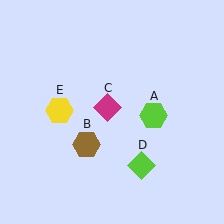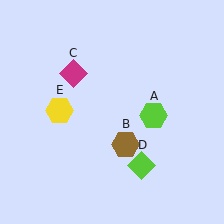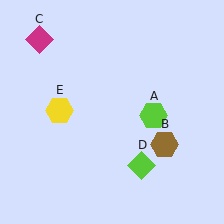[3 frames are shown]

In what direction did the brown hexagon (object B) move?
The brown hexagon (object B) moved right.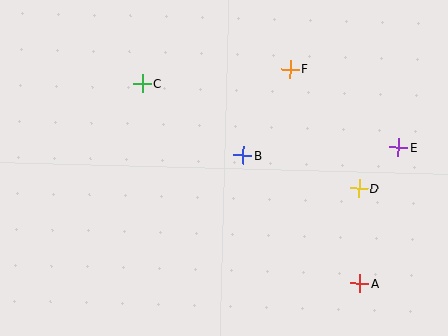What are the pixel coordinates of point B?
Point B is at (243, 155).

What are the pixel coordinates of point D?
Point D is at (359, 188).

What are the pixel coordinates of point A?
Point A is at (360, 283).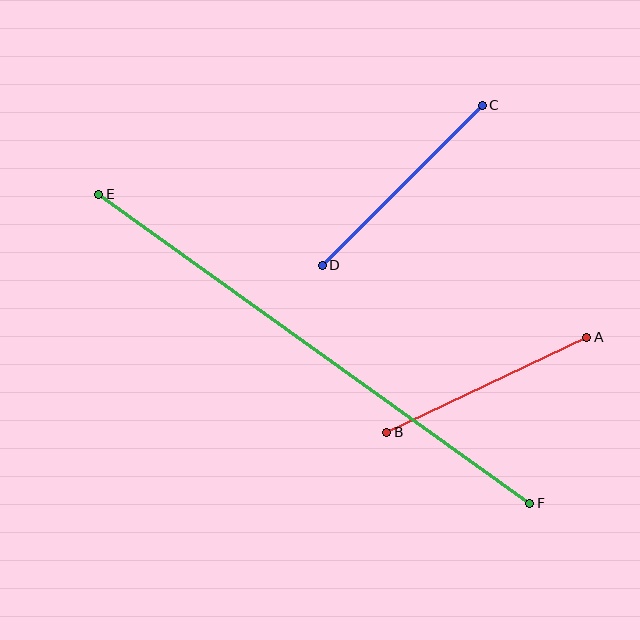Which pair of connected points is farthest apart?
Points E and F are farthest apart.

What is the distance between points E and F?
The distance is approximately 530 pixels.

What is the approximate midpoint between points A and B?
The midpoint is at approximately (487, 385) pixels.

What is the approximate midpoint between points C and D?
The midpoint is at approximately (402, 185) pixels.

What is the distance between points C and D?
The distance is approximately 226 pixels.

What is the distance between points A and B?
The distance is approximately 222 pixels.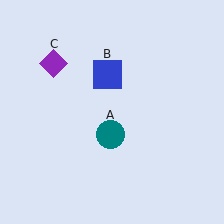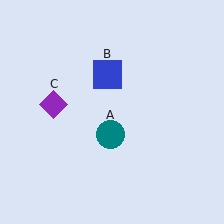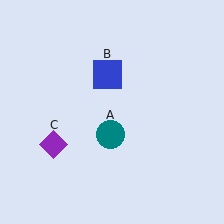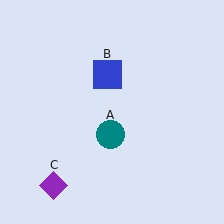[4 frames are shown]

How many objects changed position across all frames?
1 object changed position: purple diamond (object C).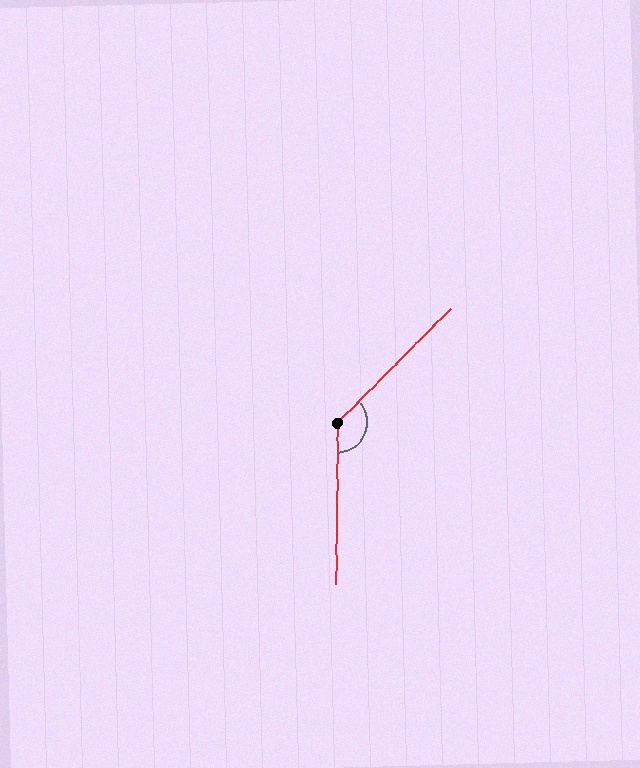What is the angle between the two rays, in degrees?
Approximately 136 degrees.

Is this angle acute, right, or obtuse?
It is obtuse.